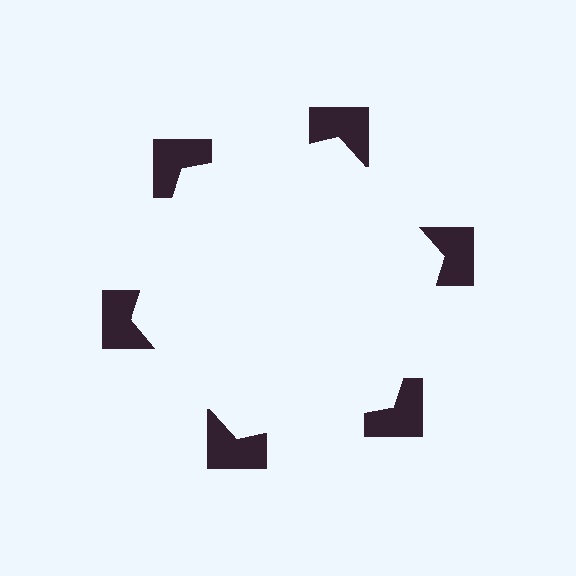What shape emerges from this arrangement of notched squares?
An illusory hexagon — its edges are inferred from the aligned wedge cuts in the notched squares, not physically drawn.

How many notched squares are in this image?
There are 6 — one at each vertex of the illusory hexagon.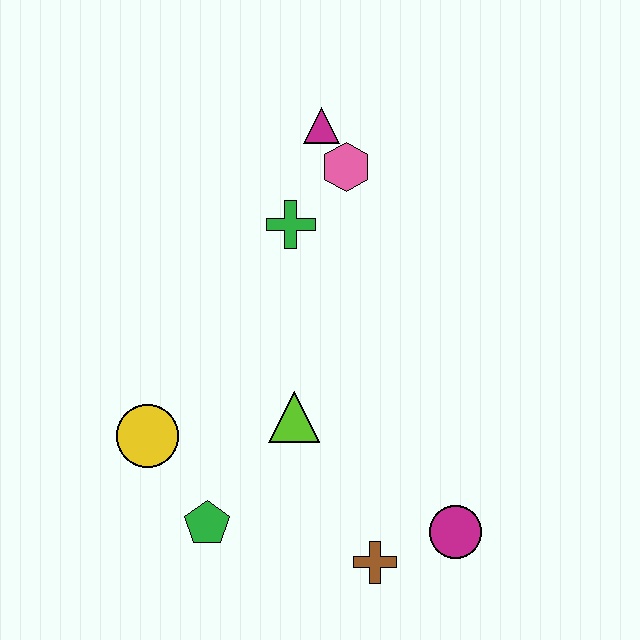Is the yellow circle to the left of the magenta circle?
Yes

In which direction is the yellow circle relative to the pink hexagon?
The yellow circle is below the pink hexagon.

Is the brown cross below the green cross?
Yes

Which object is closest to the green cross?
The pink hexagon is closest to the green cross.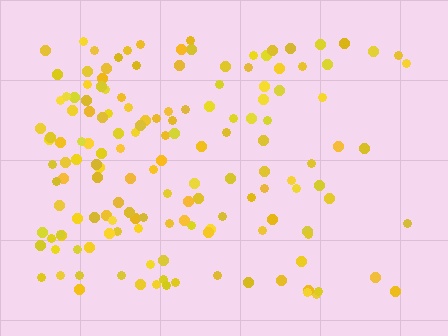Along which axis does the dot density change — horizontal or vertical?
Horizontal.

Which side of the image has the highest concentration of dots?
The left.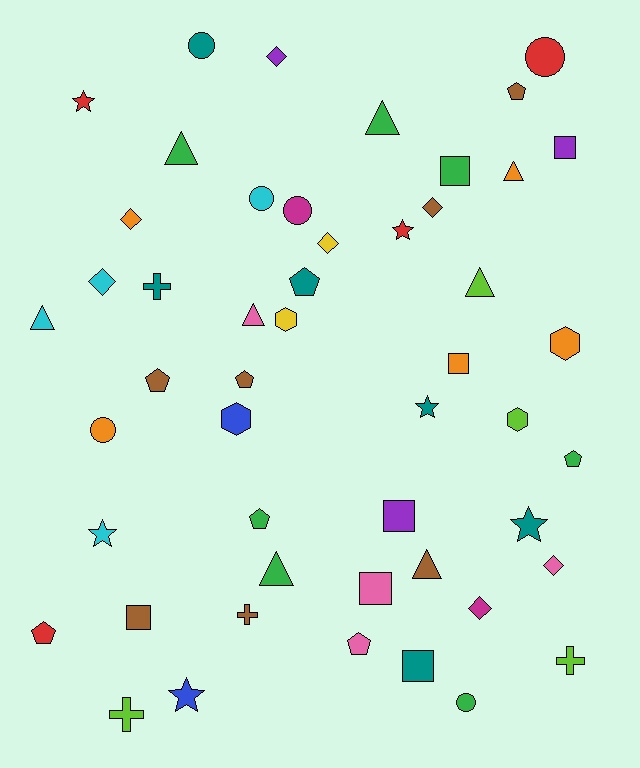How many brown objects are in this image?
There are 7 brown objects.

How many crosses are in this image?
There are 4 crosses.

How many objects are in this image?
There are 50 objects.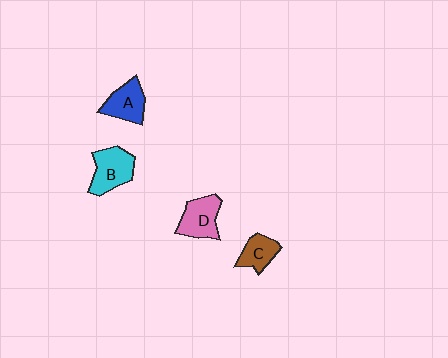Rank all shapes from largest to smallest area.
From largest to smallest: B (cyan), D (pink), A (blue), C (brown).